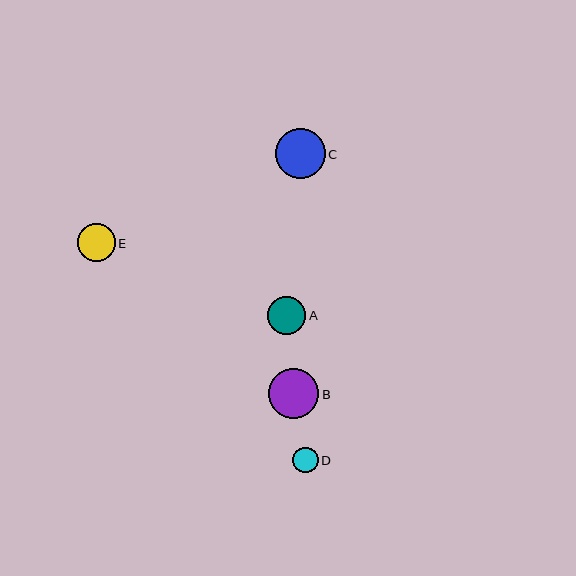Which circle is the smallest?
Circle D is the smallest with a size of approximately 26 pixels.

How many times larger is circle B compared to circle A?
Circle B is approximately 1.3 times the size of circle A.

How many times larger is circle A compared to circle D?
Circle A is approximately 1.5 times the size of circle D.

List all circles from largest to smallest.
From largest to smallest: B, C, A, E, D.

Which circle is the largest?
Circle B is the largest with a size of approximately 50 pixels.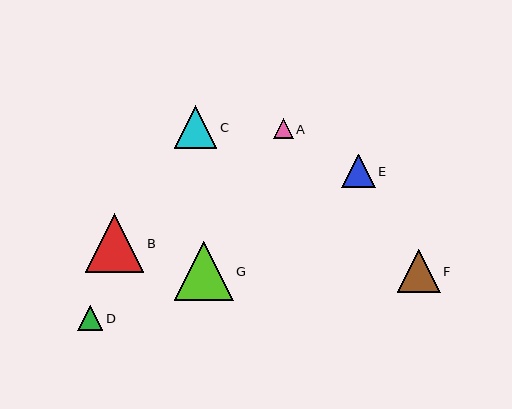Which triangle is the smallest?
Triangle A is the smallest with a size of approximately 20 pixels.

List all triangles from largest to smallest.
From largest to smallest: G, B, F, C, E, D, A.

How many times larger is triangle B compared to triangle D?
Triangle B is approximately 2.3 times the size of triangle D.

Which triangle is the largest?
Triangle G is the largest with a size of approximately 59 pixels.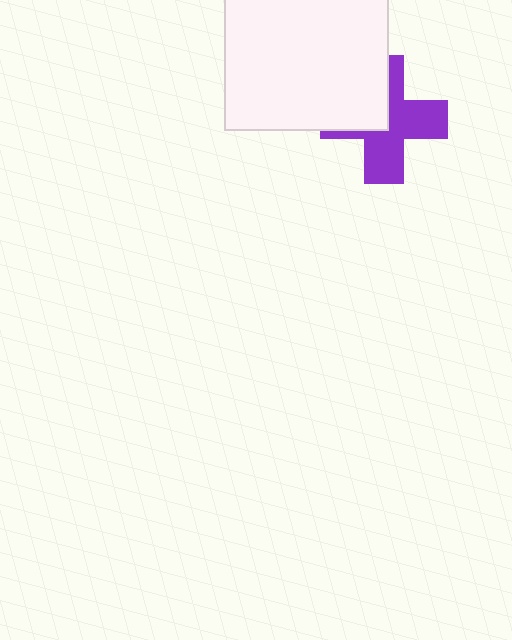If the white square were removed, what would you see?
You would see the complete purple cross.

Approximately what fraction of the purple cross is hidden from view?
Roughly 39% of the purple cross is hidden behind the white square.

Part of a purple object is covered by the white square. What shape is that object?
It is a cross.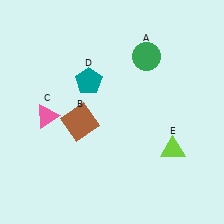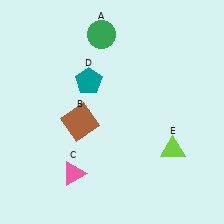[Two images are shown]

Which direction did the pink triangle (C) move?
The pink triangle (C) moved down.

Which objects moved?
The objects that moved are: the green circle (A), the pink triangle (C).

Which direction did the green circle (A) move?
The green circle (A) moved left.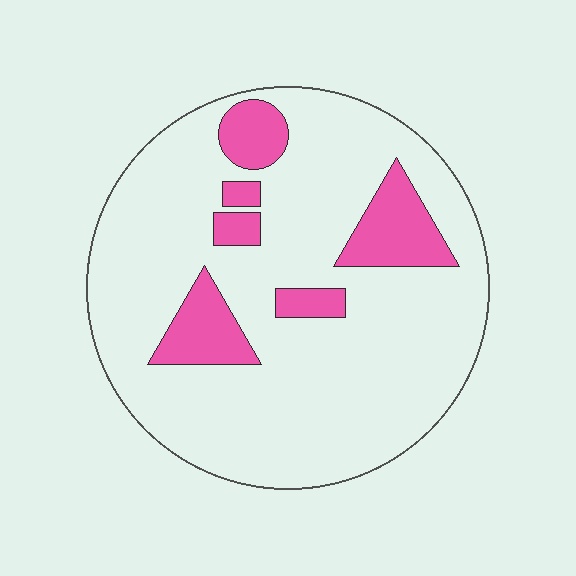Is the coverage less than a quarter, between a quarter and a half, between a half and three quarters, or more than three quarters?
Less than a quarter.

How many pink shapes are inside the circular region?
6.